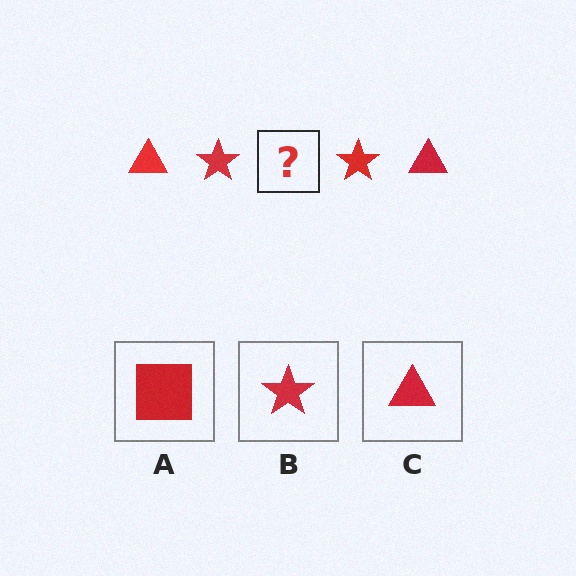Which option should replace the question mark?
Option C.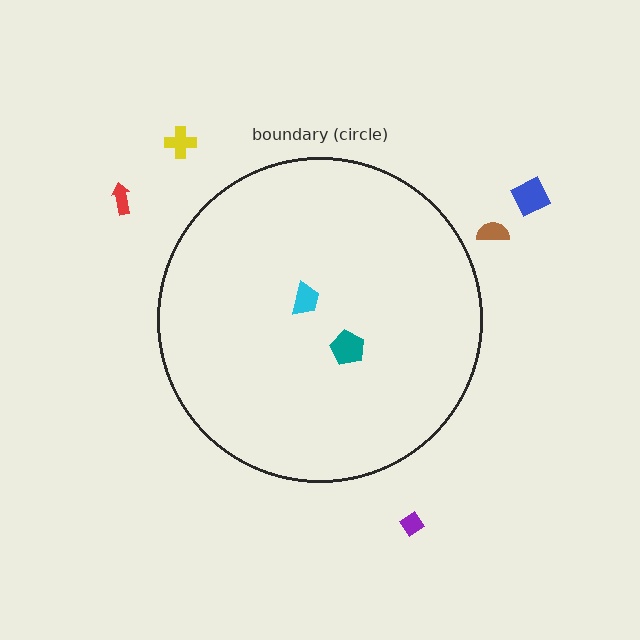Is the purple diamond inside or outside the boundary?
Outside.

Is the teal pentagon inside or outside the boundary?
Inside.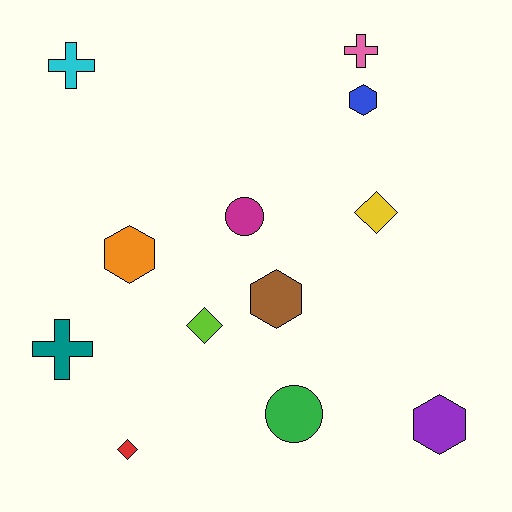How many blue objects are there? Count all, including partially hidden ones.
There is 1 blue object.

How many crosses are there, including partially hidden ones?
There are 3 crosses.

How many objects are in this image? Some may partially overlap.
There are 12 objects.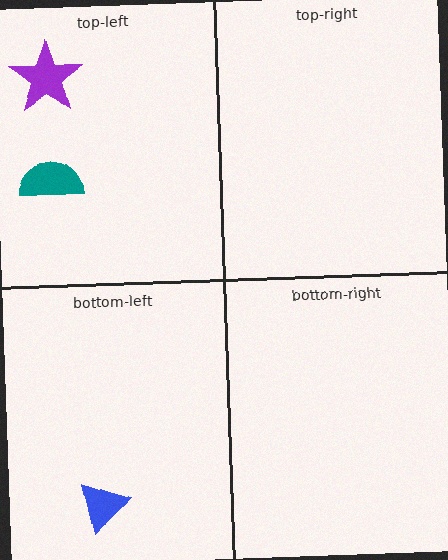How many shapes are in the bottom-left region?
1.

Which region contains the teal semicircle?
The top-left region.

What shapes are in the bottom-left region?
The blue triangle.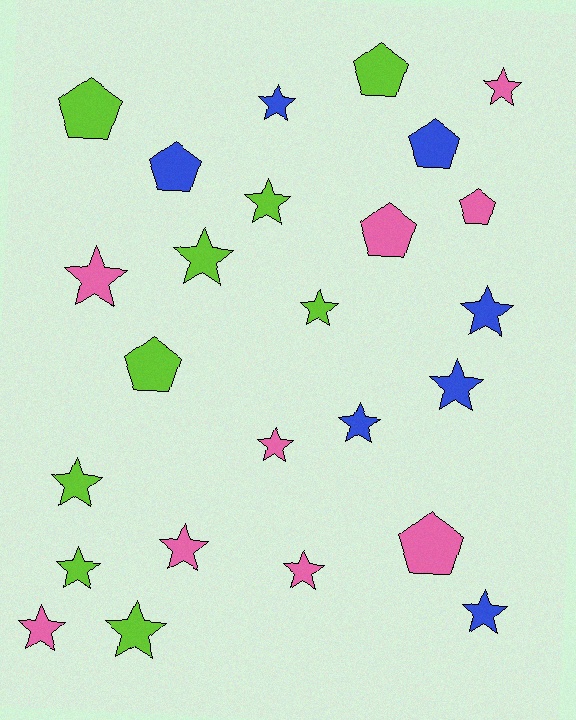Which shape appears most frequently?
Star, with 17 objects.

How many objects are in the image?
There are 25 objects.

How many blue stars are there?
There are 5 blue stars.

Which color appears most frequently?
Pink, with 9 objects.